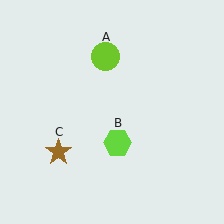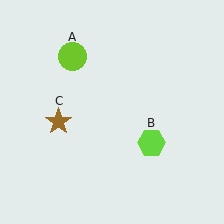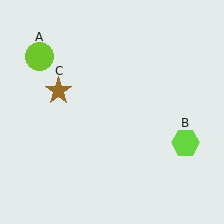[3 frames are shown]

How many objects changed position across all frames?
3 objects changed position: lime circle (object A), lime hexagon (object B), brown star (object C).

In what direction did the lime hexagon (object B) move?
The lime hexagon (object B) moved right.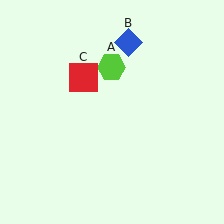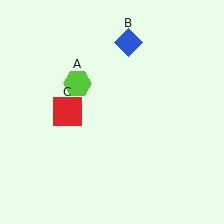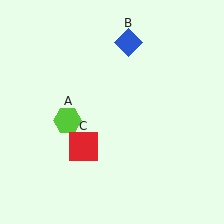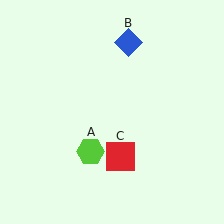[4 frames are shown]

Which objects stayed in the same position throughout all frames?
Blue diamond (object B) remained stationary.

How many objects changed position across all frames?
2 objects changed position: lime hexagon (object A), red square (object C).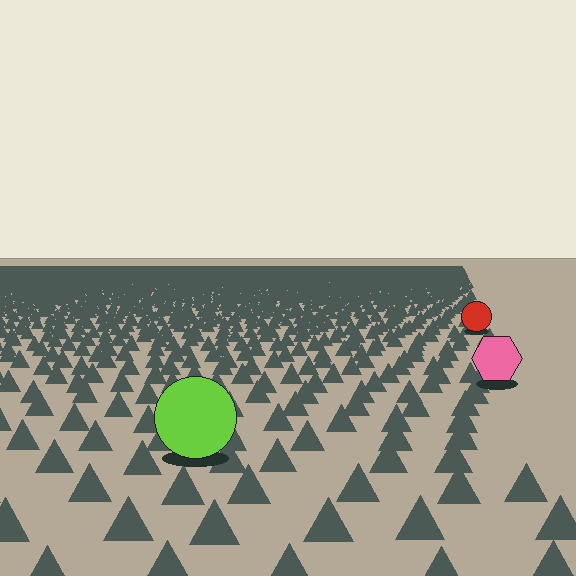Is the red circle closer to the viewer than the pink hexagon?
No. The pink hexagon is closer — you can tell from the texture gradient: the ground texture is coarser near it.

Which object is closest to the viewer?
The lime circle is closest. The texture marks near it are larger and more spread out.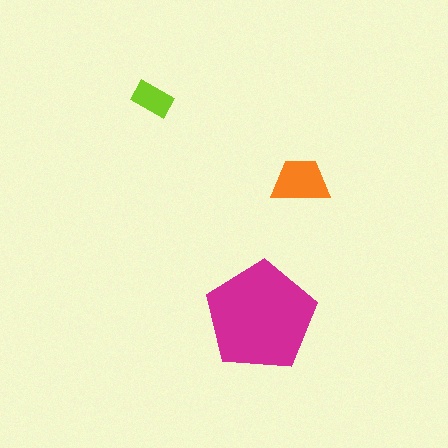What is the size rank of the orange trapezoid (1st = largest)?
2nd.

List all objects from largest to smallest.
The magenta pentagon, the orange trapezoid, the lime rectangle.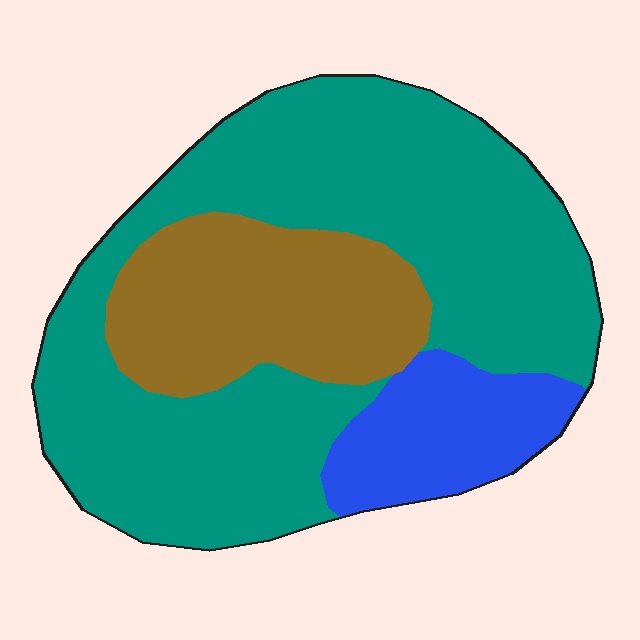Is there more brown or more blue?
Brown.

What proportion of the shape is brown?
Brown covers roughly 25% of the shape.